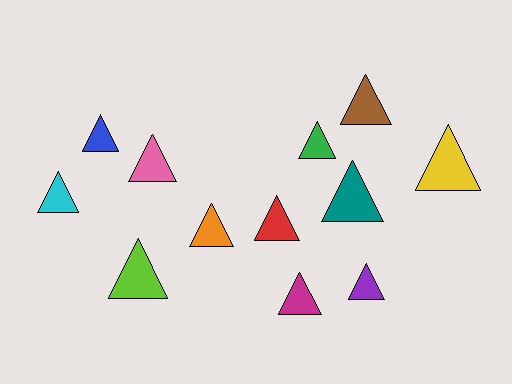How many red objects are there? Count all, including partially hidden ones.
There is 1 red object.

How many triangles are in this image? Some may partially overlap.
There are 12 triangles.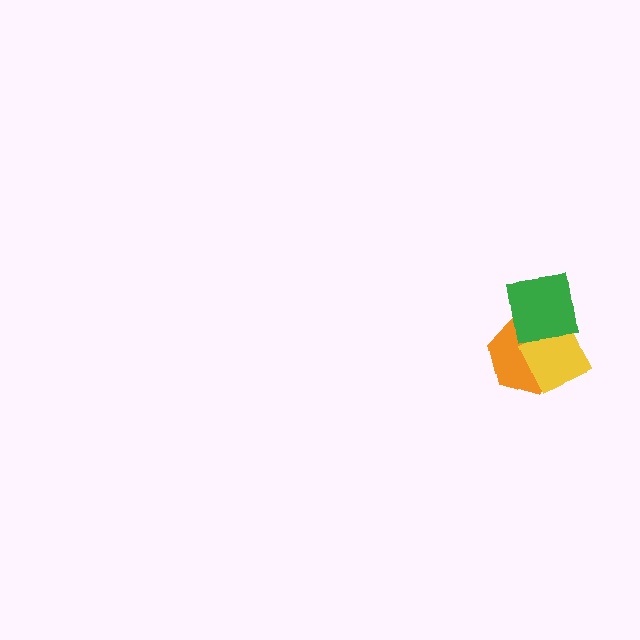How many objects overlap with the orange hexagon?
2 objects overlap with the orange hexagon.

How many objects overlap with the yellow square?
2 objects overlap with the yellow square.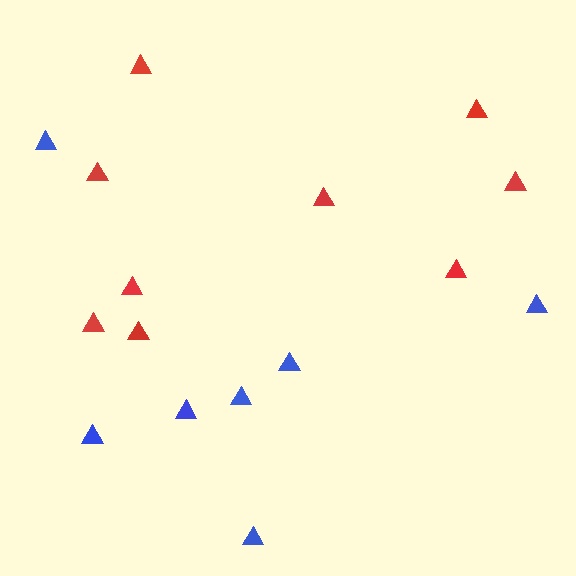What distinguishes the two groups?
There are 2 groups: one group of red triangles (9) and one group of blue triangles (7).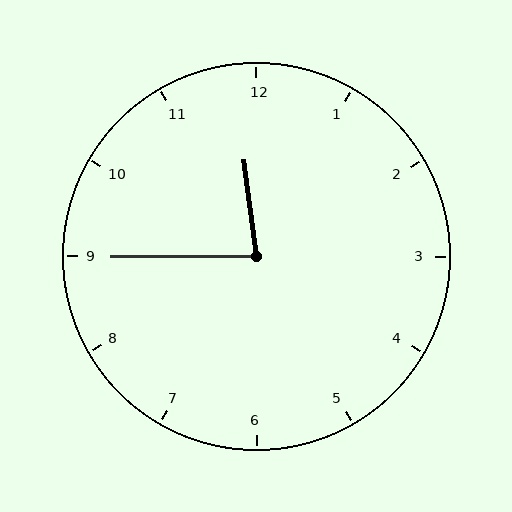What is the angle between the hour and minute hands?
Approximately 82 degrees.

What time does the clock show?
11:45.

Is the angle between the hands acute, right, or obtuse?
It is acute.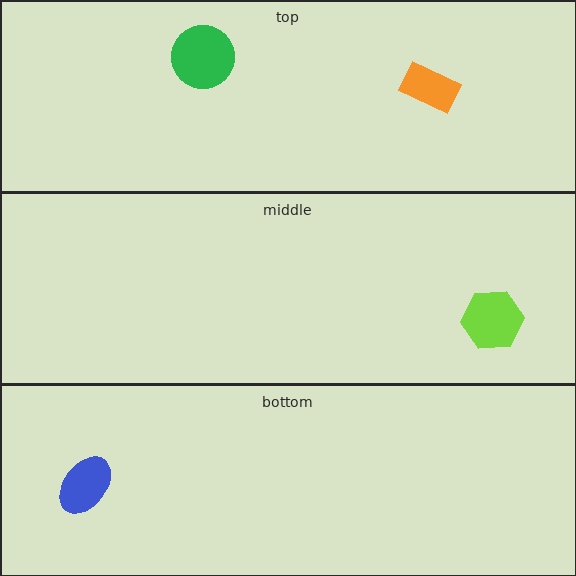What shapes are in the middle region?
The lime hexagon.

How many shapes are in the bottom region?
1.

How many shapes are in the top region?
2.